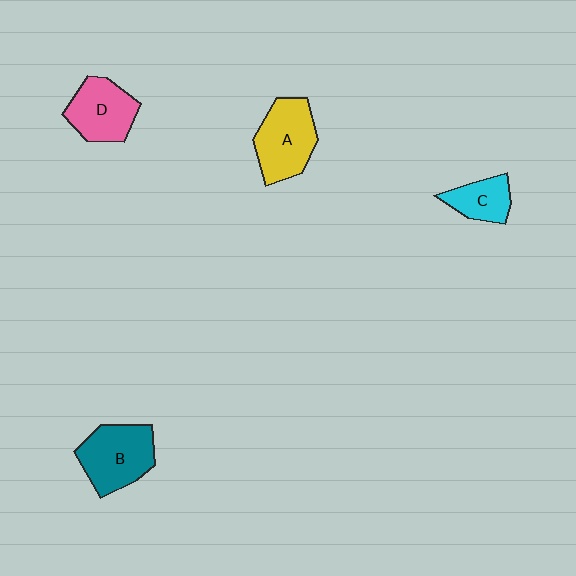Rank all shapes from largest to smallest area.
From largest to smallest: B (teal), A (yellow), D (pink), C (cyan).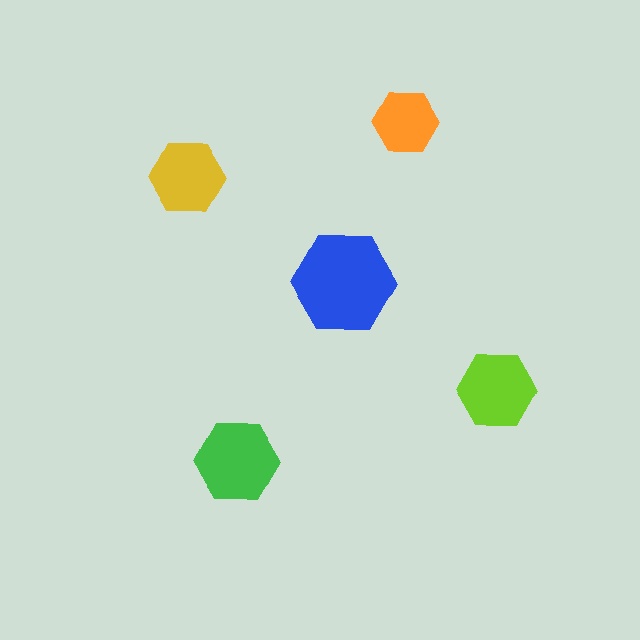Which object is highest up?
The orange hexagon is topmost.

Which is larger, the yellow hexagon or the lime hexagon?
The lime one.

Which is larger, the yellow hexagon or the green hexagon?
The green one.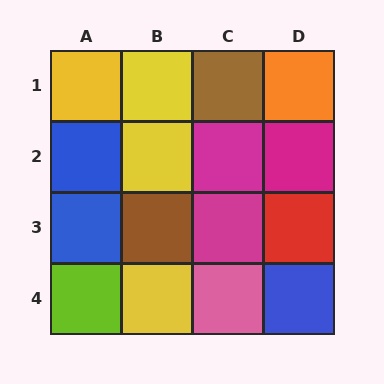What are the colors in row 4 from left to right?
Lime, yellow, pink, blue.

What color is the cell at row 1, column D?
Orange.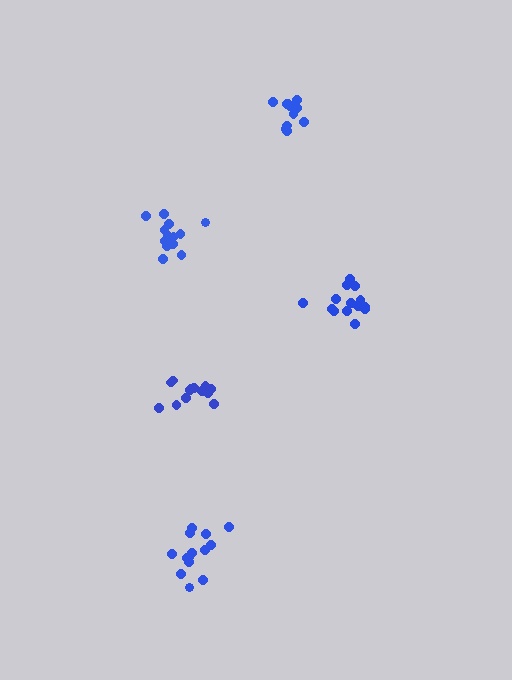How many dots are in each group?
Group 1: 13 dots, Group 2: 14 dots, Group 3: 13 dots, Group 4: 14 dots, Group 5: 11 dots (65 total).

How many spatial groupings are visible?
There are 5 spatial groupings.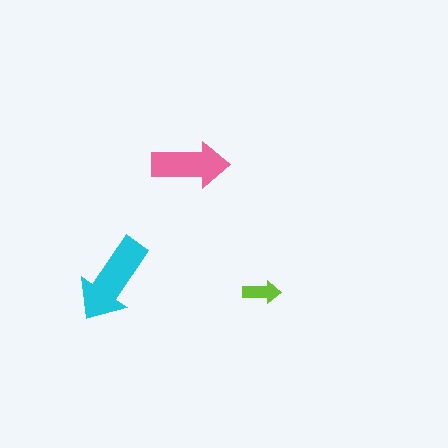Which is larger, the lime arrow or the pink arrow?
The pink one.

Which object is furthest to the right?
The lime arrow is rightmost.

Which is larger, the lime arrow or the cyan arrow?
The cyan one.